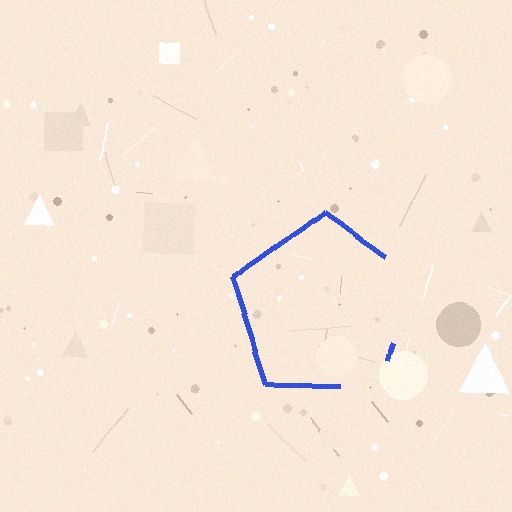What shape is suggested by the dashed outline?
The dashed outline suggests a pentagon.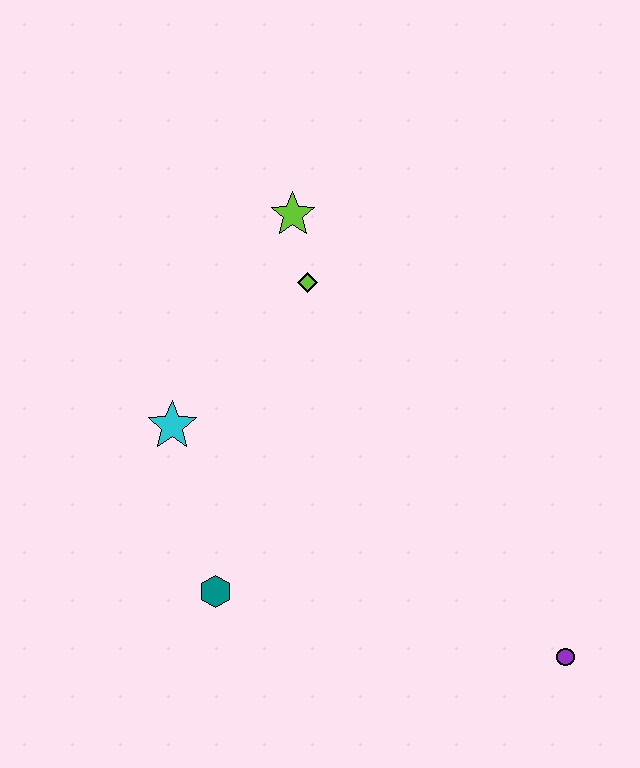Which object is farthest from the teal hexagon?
The lime star is farthest from the teal hexagon.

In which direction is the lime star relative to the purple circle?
The lime star is above the purple circle.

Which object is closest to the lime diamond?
The lime star is closest to the lime diamond.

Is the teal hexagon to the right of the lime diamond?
No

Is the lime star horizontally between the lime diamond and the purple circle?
No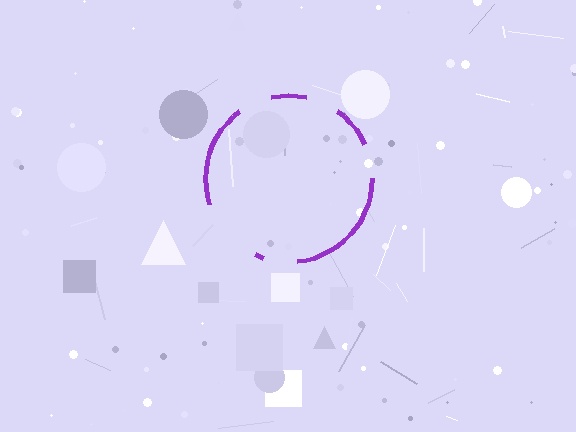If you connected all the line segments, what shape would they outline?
They would outline a circle.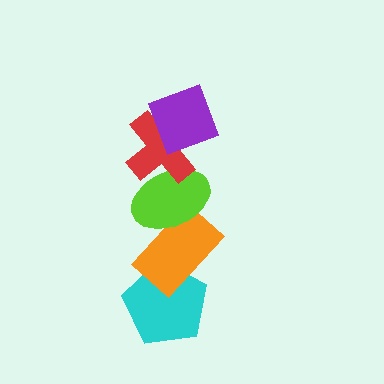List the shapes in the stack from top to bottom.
From top to bottom: the purple diamond, the red cross, the lime ellipse, the orange rectangle, the cyan pentagon.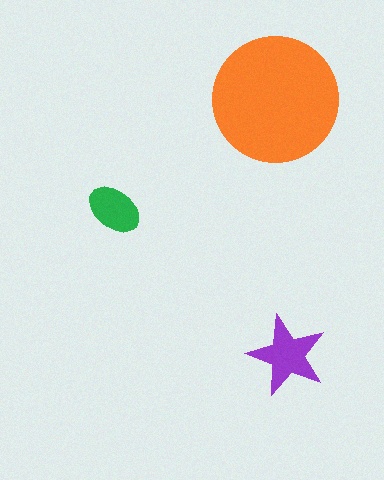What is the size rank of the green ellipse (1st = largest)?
3rd.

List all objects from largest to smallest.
The orange circle, the purple star, the green ellipse.